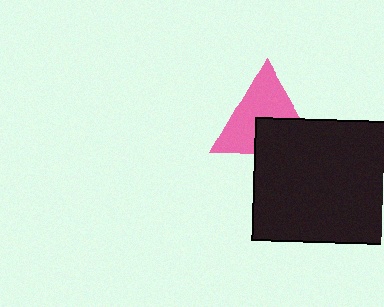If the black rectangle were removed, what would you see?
You would see the complete pink triangle.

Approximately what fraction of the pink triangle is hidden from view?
Roughly 38% of the pink triangle is hidden behind the black rectangle.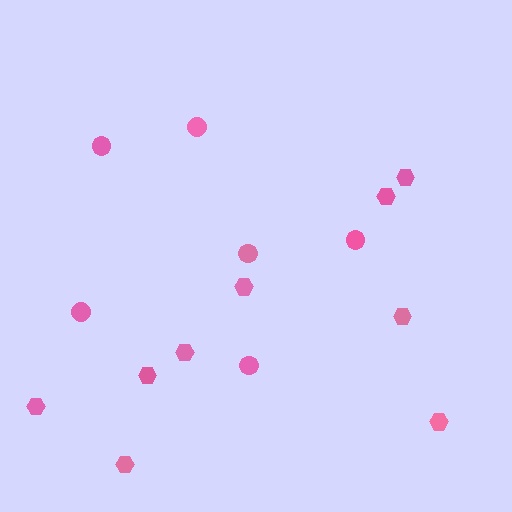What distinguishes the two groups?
There are 2 groups: one group of hexagons (9) and one group of circles (6).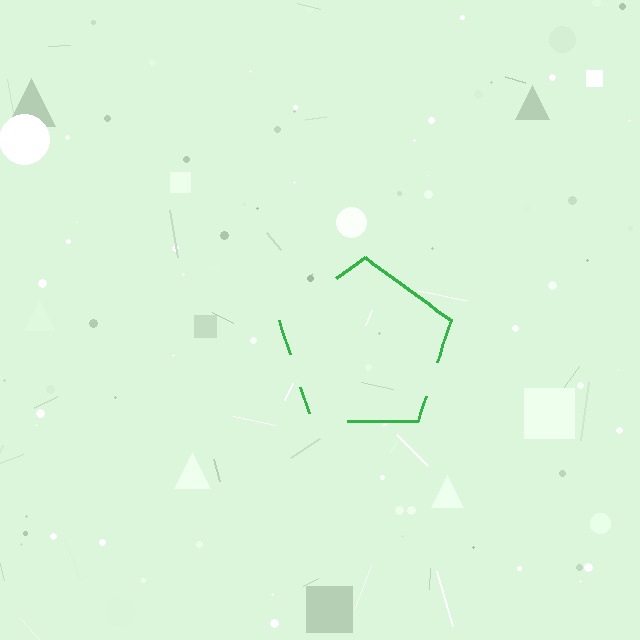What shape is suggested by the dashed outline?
The dashed outline suggests a pentagon.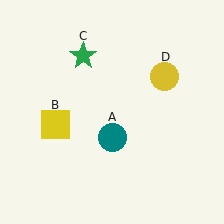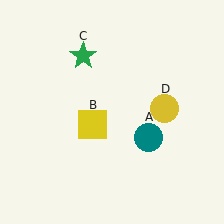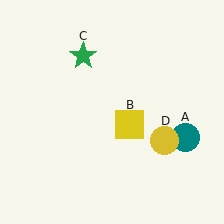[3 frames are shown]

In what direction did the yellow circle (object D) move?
The yellow circle (object D) moved down.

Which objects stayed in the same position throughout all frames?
Green star (object C) remained stationary.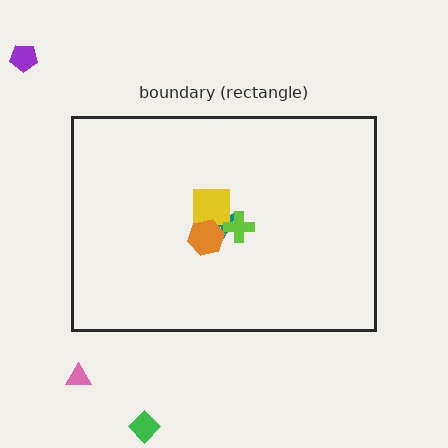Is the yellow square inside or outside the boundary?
Inside.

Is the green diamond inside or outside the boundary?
Outside.